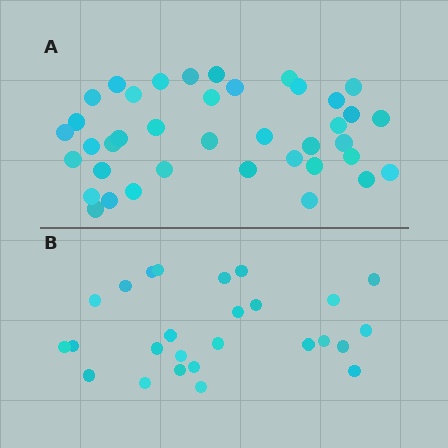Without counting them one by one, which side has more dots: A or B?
Region A (the top region) has more dots.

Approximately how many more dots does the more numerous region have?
Region A has approximately 15 more dots than region B.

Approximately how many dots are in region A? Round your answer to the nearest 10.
About 40 dots. (The exact count is 39, which rounds to 40.)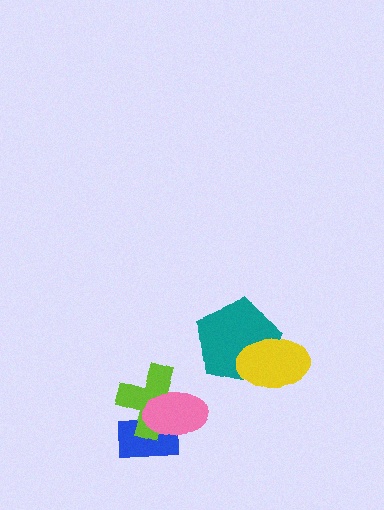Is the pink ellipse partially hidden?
No, no other shape covers it.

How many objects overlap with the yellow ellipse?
1 object overlaps with the yellow ellipse.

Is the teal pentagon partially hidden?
Yes, it is partially covered by another shape.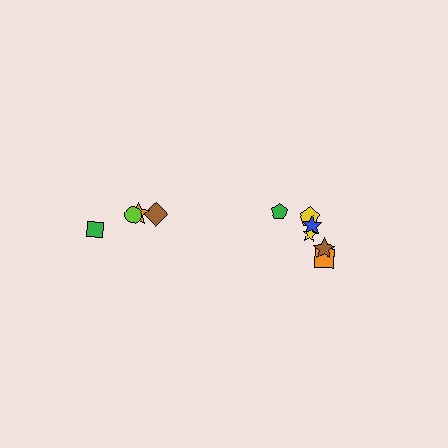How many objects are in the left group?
There are 4 objects.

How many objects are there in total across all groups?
There are 10 objects.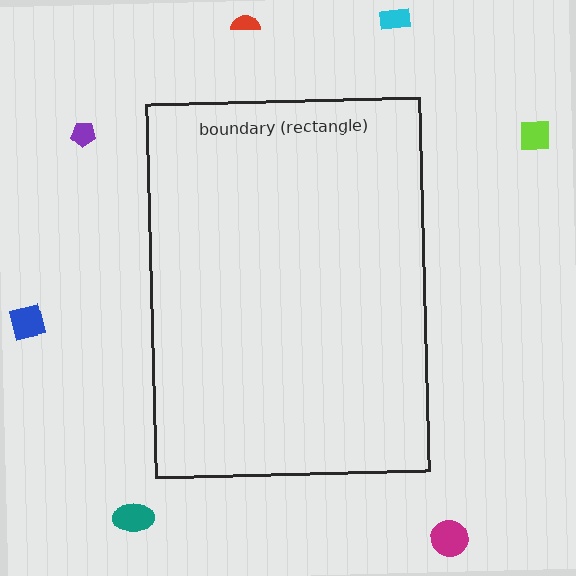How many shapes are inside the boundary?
0 inside, 7 outside.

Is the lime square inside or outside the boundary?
Outside.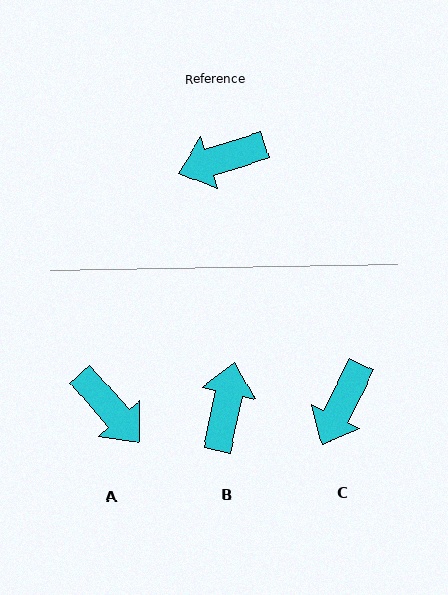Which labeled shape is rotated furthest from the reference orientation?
B, about 120 degrees away.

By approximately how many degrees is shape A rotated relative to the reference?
Approximately 113 degrees counter-clockwise.